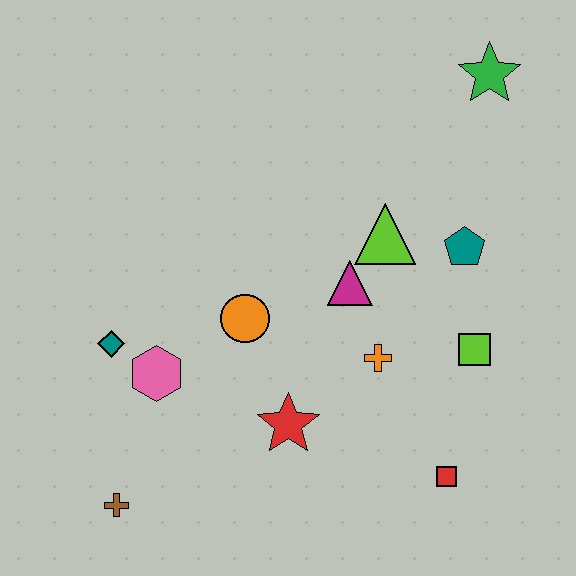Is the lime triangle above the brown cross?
Yes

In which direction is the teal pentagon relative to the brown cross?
The teal pentagon is to the right of the brown cross.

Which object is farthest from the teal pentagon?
The brown cross is farthest from the teal pentagon.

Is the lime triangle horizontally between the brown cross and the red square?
Yes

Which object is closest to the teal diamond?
The pink hexagon is closest to the teal diamond.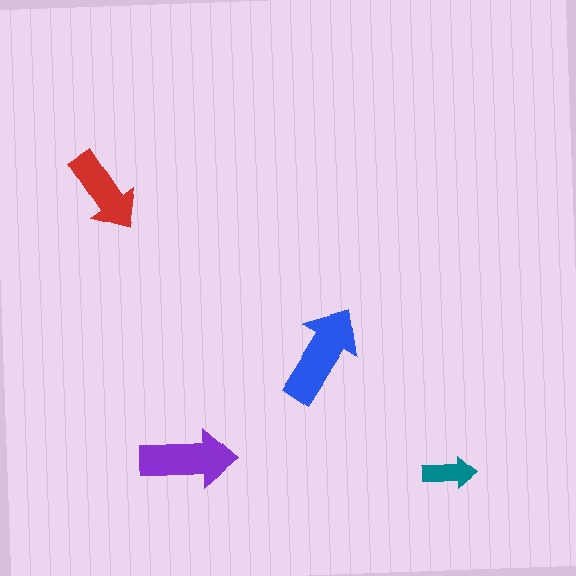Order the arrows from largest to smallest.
the blue one, the purple one, the red one, the teal one.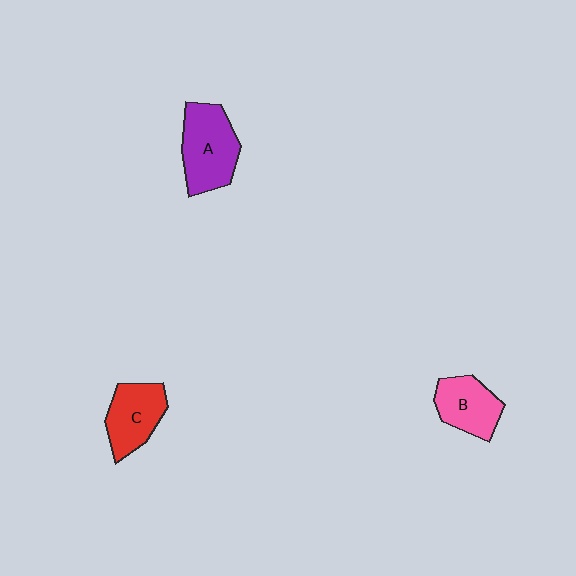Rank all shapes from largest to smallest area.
From largest to smallest: A (purple), C (red), B (pink).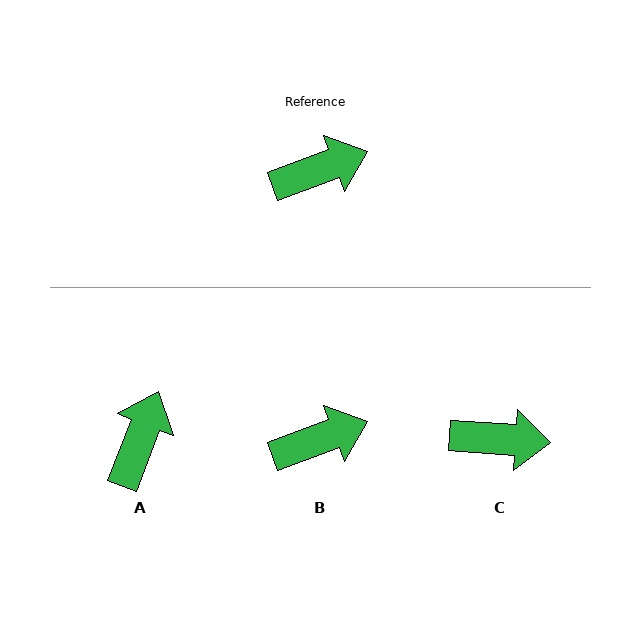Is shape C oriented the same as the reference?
No, it is off by about 24 degrees.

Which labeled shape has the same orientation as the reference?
B.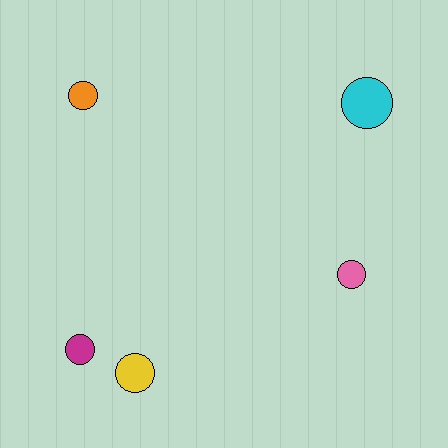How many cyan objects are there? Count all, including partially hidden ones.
There is 1 cyan object.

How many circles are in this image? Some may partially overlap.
There are 5 circles.